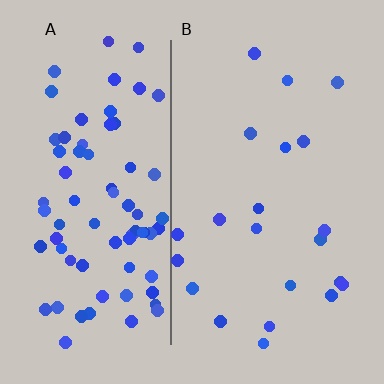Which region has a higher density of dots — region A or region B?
A (the left).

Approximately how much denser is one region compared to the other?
Approximately 3.6× — region A over region B.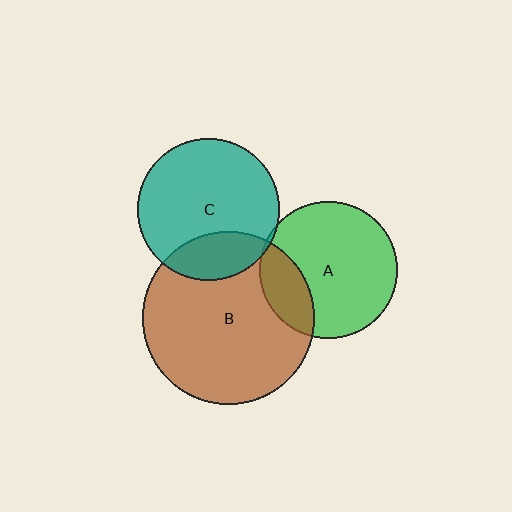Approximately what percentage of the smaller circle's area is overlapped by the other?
Approximately 20%.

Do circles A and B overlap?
Yes.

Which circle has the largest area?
Circle B (brown).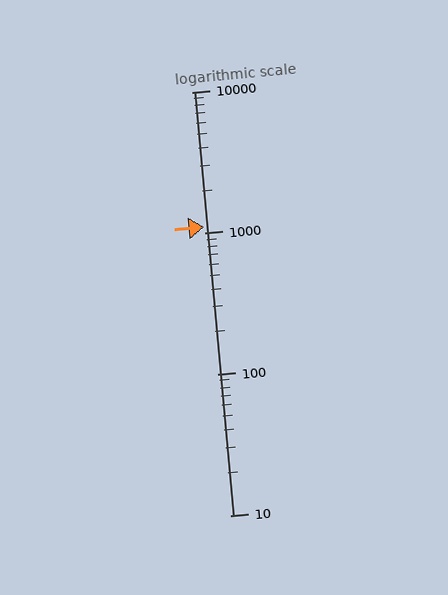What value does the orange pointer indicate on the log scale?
The pointer indicates approximately 1100.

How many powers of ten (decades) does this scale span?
The scale spans 3 decades, from 10 to 10000.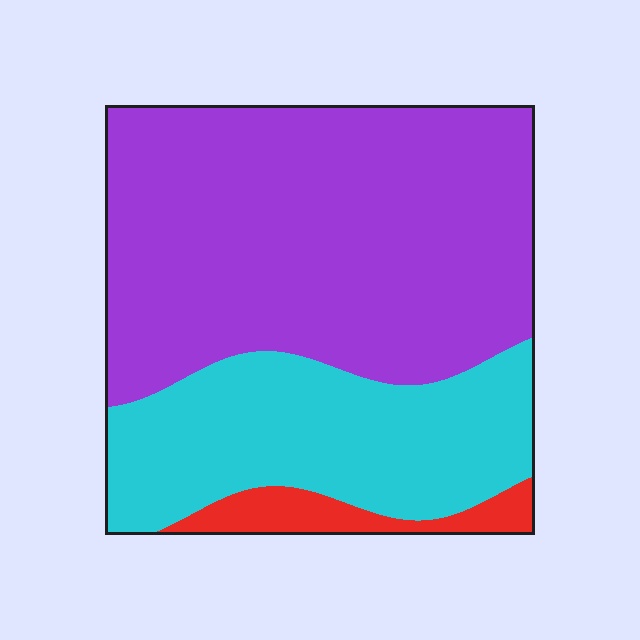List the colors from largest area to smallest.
From largest to smallest: purple, cyan, red.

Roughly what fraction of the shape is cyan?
Cyan covers roughly 30% of the shape.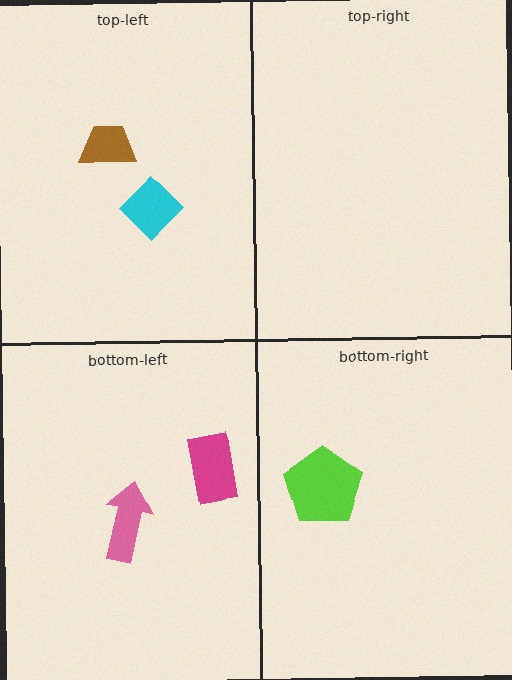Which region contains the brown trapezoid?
The top-left region.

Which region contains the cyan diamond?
The top-left region.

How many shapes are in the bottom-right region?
1.